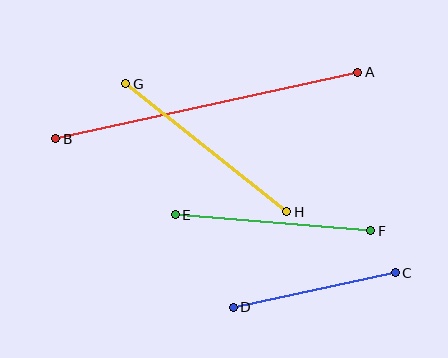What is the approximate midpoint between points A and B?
The midpoint is at approximately (207, 106) pixels.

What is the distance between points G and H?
The distance is approximately 205 pixels.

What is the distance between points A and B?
The distance is approximately 309 pixels.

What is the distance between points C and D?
The distance is approximately 166 pixels.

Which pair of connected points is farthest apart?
Points A and B are farthest apart.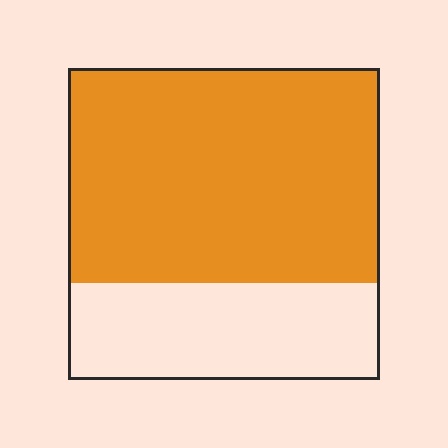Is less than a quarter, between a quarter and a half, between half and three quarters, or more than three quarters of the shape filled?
Between half and three quarters.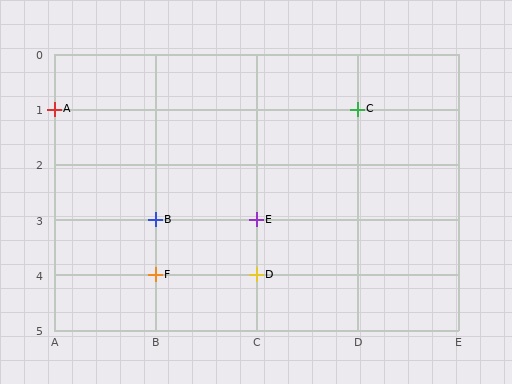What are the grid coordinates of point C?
Point C is at grid coordinates (D, 1).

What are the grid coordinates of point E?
Point E is at grid coordinates (C, 3).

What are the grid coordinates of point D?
Point D is at grid coordinates (C, 4).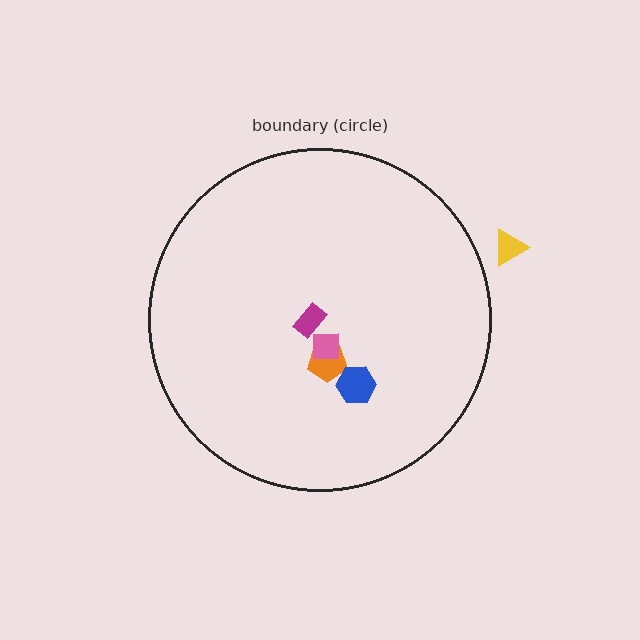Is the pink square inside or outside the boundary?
Inside.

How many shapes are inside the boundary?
4 inside, 1 outside.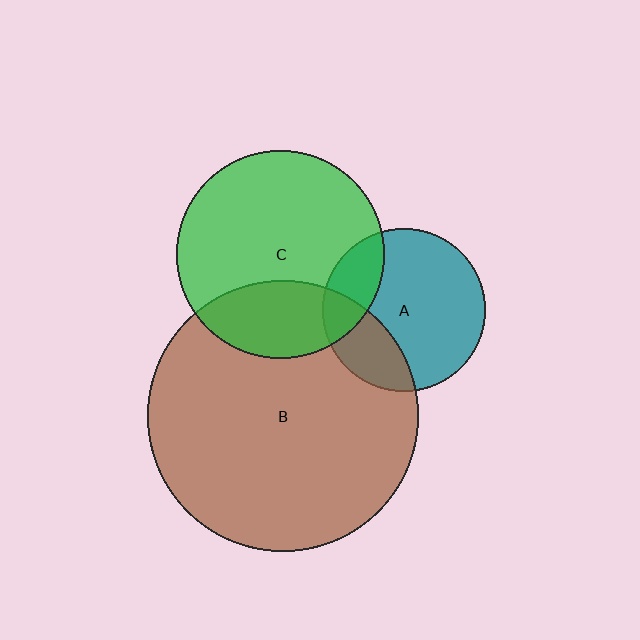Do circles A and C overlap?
Yes.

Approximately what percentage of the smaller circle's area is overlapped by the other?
Approximately 20%.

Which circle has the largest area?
Circle B (brown).